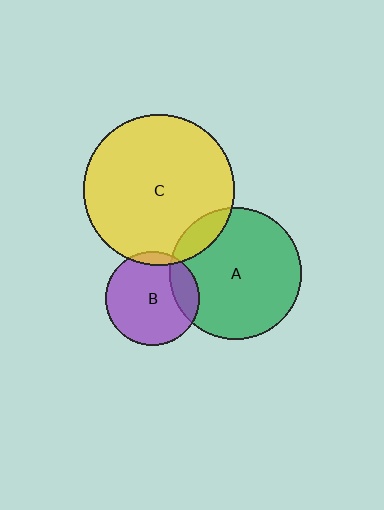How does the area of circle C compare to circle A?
Approximately 1.3 times.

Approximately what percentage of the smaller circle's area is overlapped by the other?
Approximately 10%.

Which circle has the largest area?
Circle C (yellow).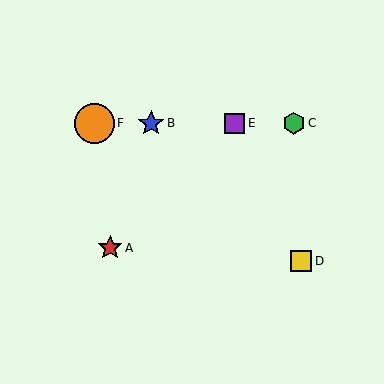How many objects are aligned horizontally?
4 objects (B, C, E, F) are aligned horizontally.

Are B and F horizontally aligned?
Yes, both are at y≈123.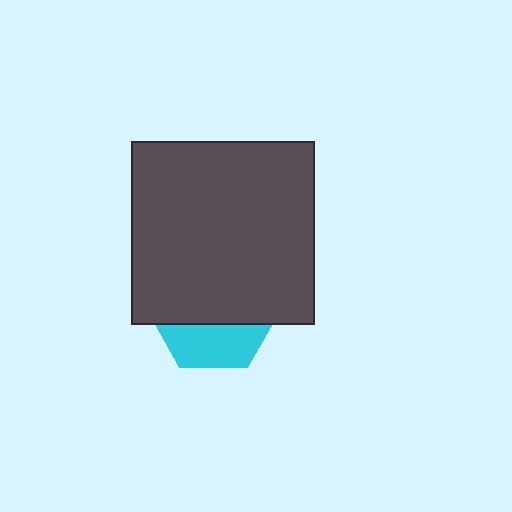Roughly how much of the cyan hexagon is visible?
A small part of it is visible (roughly 32%).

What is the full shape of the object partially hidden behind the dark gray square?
The partially hidden object is a cyan hexagon.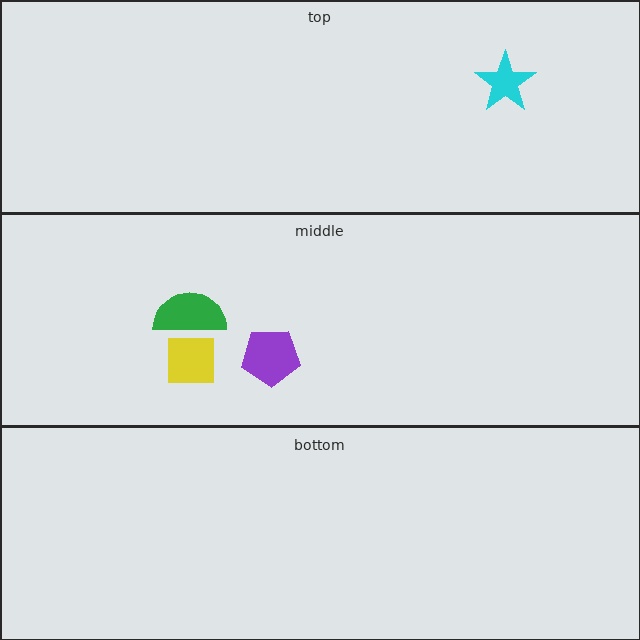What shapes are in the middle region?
The purple pentagon, the green semicircle, the yellow square.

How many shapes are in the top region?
1.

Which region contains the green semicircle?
The middle region.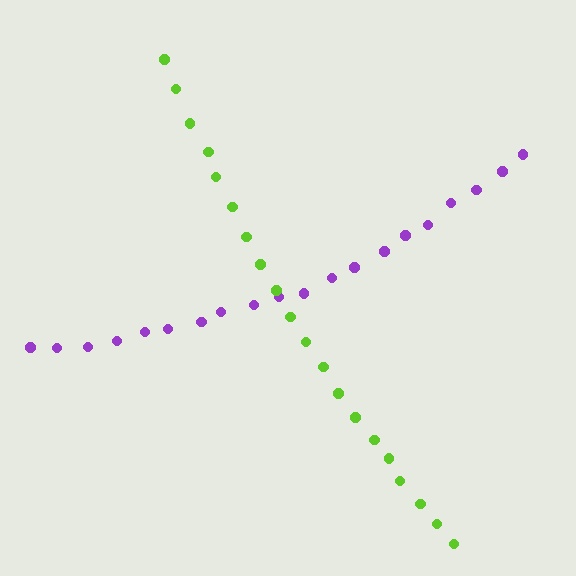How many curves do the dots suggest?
There are 2 distinct paths.